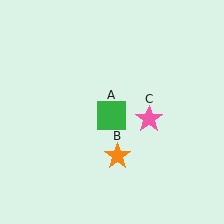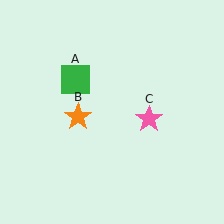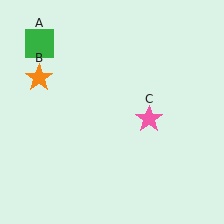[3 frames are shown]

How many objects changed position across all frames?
2 objects changed position: green square (object A), orange star (object B).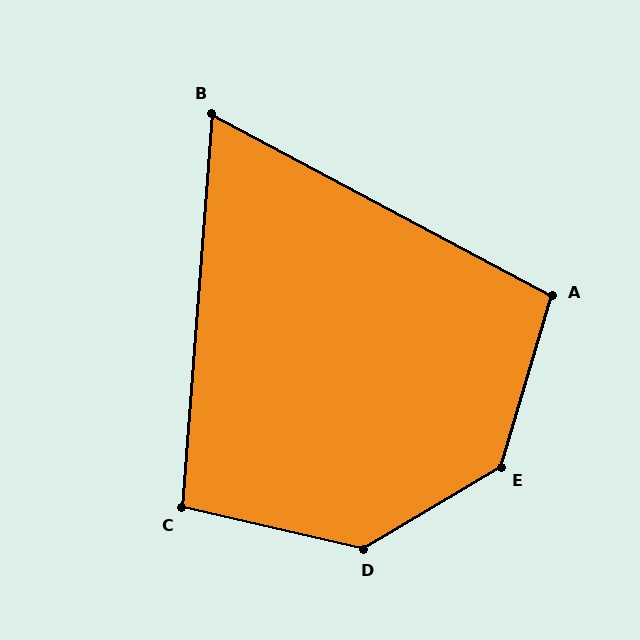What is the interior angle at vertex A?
Approximately 102 degrees (obtuse).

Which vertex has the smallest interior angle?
B, at approximately 66 degrees.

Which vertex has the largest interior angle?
E, at approximately 137 degrees.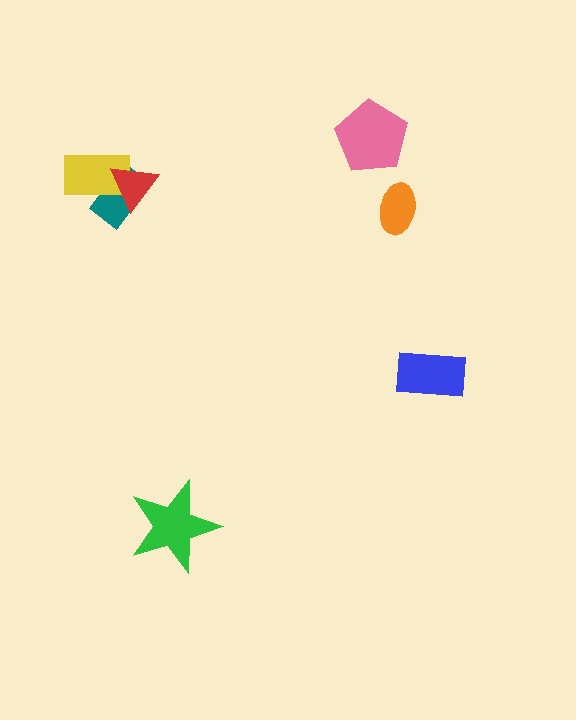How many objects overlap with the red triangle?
2 objects overlap with the red triangle.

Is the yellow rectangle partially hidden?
Yes, it is partially covered by another shape.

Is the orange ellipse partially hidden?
No, no other shape covers it.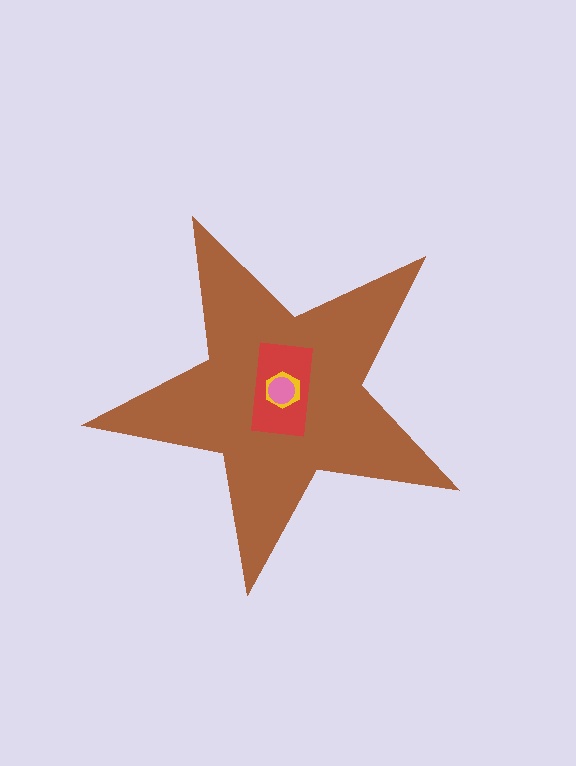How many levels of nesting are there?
4.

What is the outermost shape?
The brown star.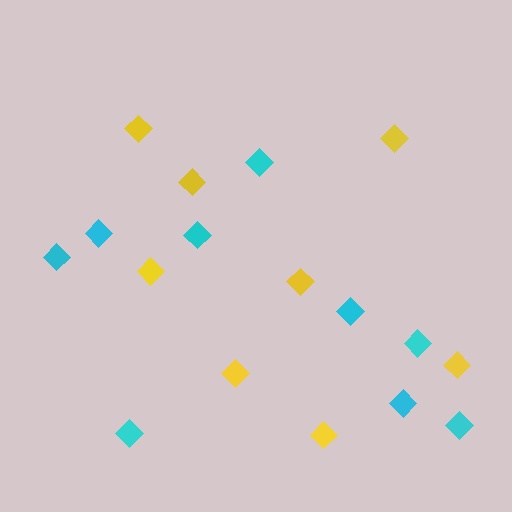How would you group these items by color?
There are 2 groups: one group of cyan diamonds (9) and one group of yellow diamonds (8).